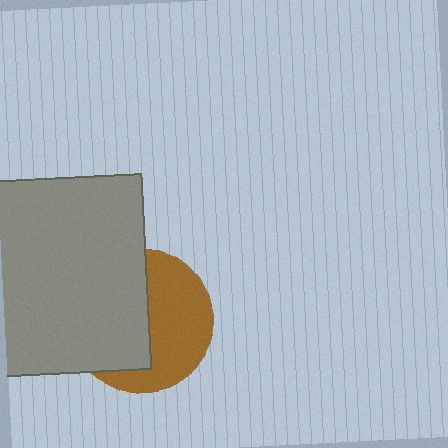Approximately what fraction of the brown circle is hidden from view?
Roughly 51% of the brown circle is hidden behind the gray square.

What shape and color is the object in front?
The object in front is a gray square.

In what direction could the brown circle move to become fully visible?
The brown circle could move right. That would shift it out from behind the gray square entirely.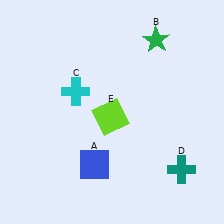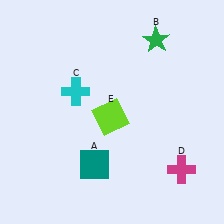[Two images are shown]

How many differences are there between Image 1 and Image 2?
There are 2 differences between the two images.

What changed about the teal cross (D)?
In Image 1, D is teal. In Image 2, it changed to magenta.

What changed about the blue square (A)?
In Image 1, A is blue. In Image 2, it changed to teal.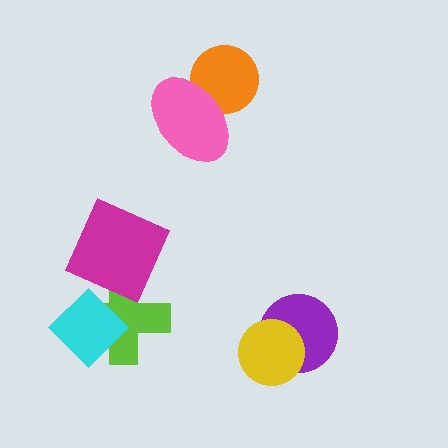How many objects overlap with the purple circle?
1 object overlaps with the purple circle.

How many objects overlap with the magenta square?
1 object overlaps with the magenta square.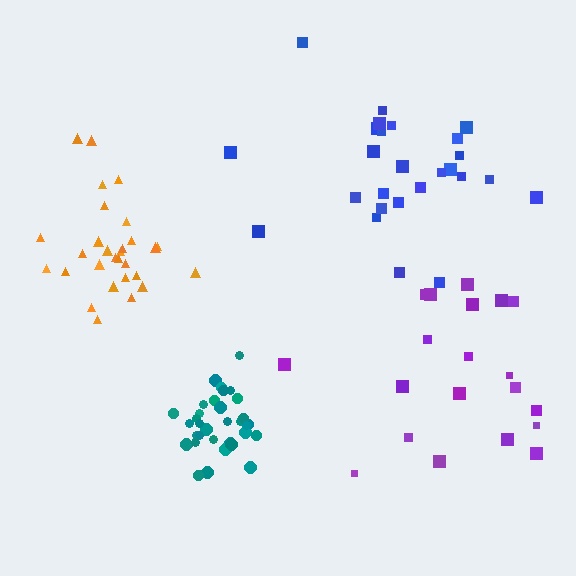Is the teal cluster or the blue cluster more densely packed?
Teal.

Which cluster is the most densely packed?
Teal.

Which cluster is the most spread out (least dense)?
Purple.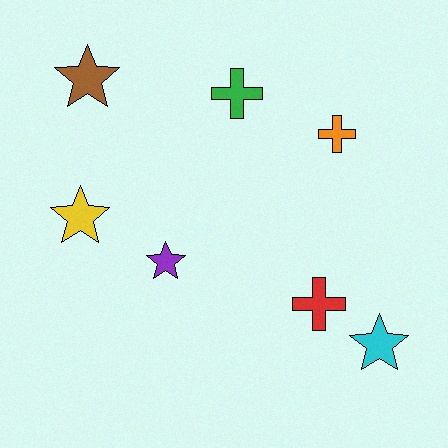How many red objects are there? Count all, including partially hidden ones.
There is 1 red object.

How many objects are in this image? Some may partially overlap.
There are 7 objects.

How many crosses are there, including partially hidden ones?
There are 3 crosses.